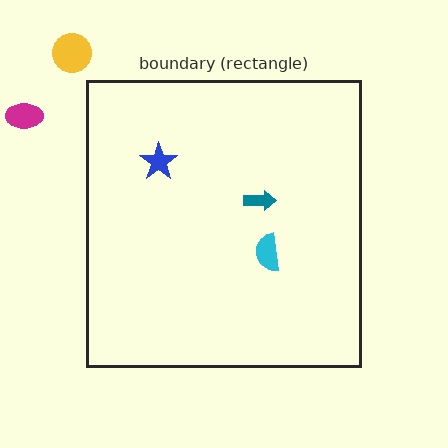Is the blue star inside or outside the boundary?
Inside.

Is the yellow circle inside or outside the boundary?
Outside.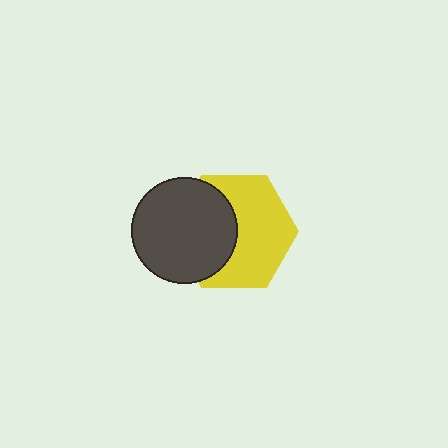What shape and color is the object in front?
The object in front is a dark gray circle.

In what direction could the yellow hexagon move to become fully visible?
The yellow hexagon could move right. That would shift it out from behind the dark gray circle entirely.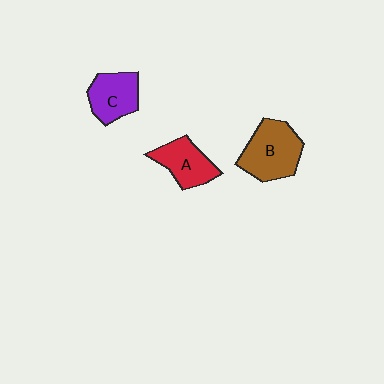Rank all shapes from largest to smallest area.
From largest to smallest: B (brown), C (purple), A (red).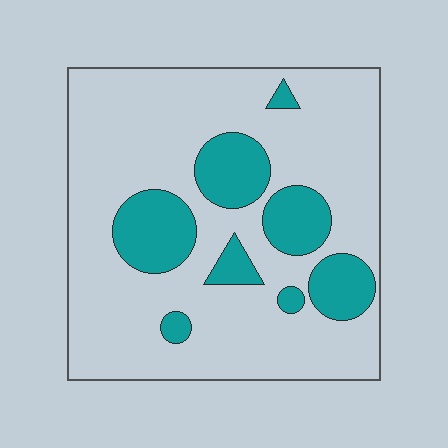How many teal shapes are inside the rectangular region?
8.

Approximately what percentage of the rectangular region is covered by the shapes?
Approximately 20%.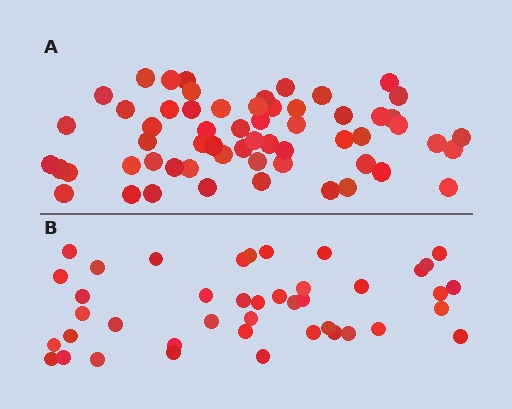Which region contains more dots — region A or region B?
Region A (the top region) has more dots.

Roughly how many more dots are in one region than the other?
Region A has approximately 15 more dots than region B.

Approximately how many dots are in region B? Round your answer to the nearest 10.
About 40 dots. (The exact count is 42, which rounds to 40.)